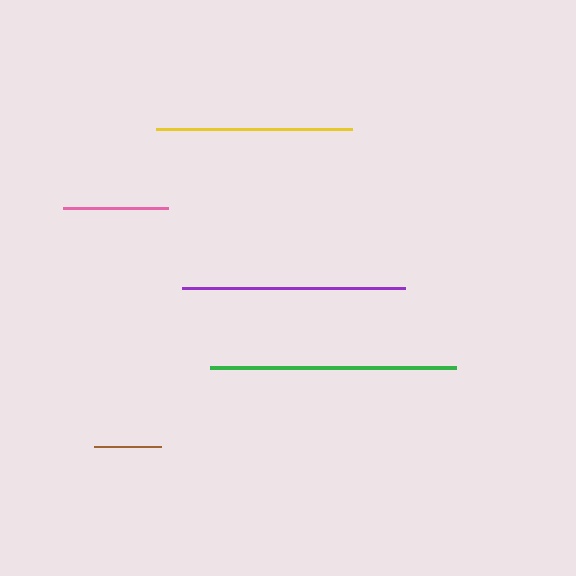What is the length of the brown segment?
The brown segment is approximately 67 pixels long.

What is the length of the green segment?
The green segment is approximately 247 pixels long.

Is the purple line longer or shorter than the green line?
The green line is longer than the purple line.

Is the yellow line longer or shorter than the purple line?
The purple line is longer than the yellow line.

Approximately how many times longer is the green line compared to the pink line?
The green line is approximately 2.3 times the length of the pink line.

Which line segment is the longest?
The green line is the longest at approximately 247 pixels.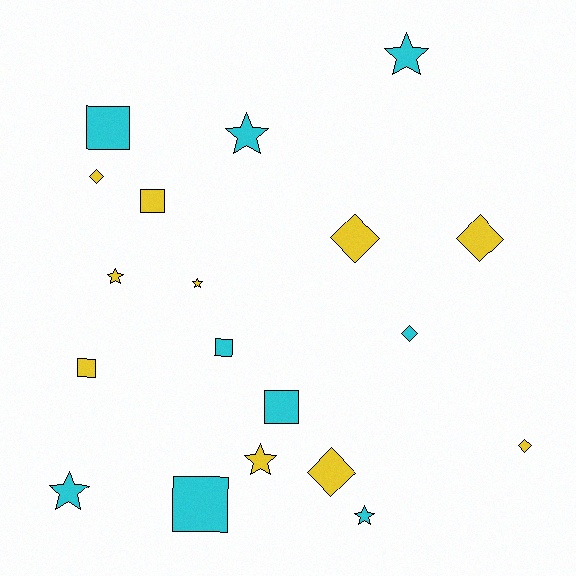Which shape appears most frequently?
Star, with 7 objects.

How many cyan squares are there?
There are 4 cyan squares.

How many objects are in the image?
There are 19 objects.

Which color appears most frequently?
Yellow, with 10 objects.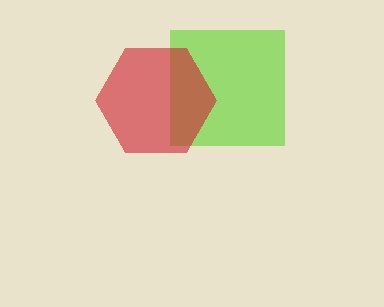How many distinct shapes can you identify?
There are 2 distinct shapes: a lime square, a red hexagon.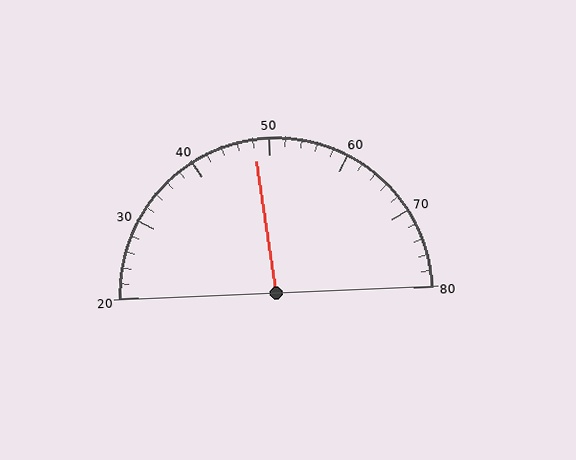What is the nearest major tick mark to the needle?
The nearest major tick mark is 50.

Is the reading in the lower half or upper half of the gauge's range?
The reading is in the lower half of the range (20 to 80).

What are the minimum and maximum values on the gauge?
The gauge ranges from 20 to 80.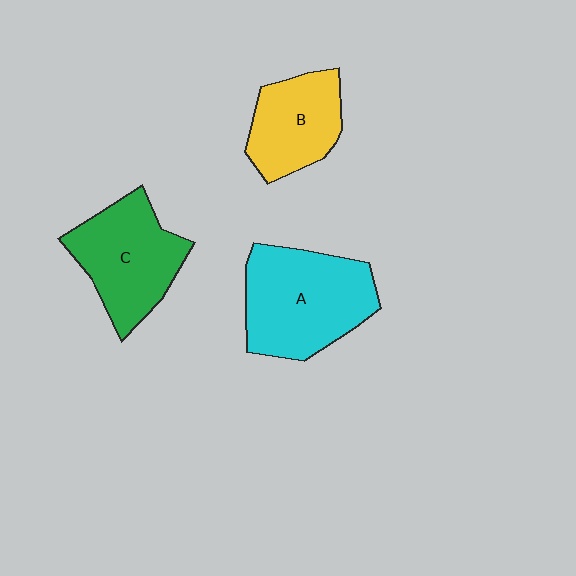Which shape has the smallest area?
Shape B (yellow).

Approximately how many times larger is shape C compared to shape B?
Approximately 1.3 times.